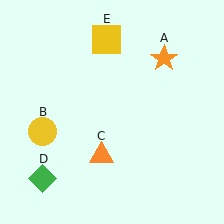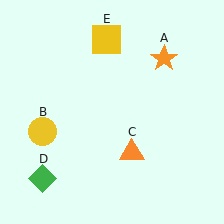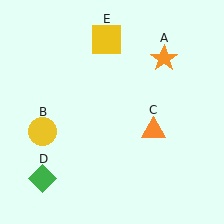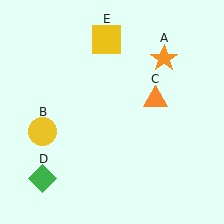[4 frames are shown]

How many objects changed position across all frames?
1 object changed position: orange triangle (object C).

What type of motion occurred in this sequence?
The orange triangle (object C) rotated counterclockwise around the center of the scene.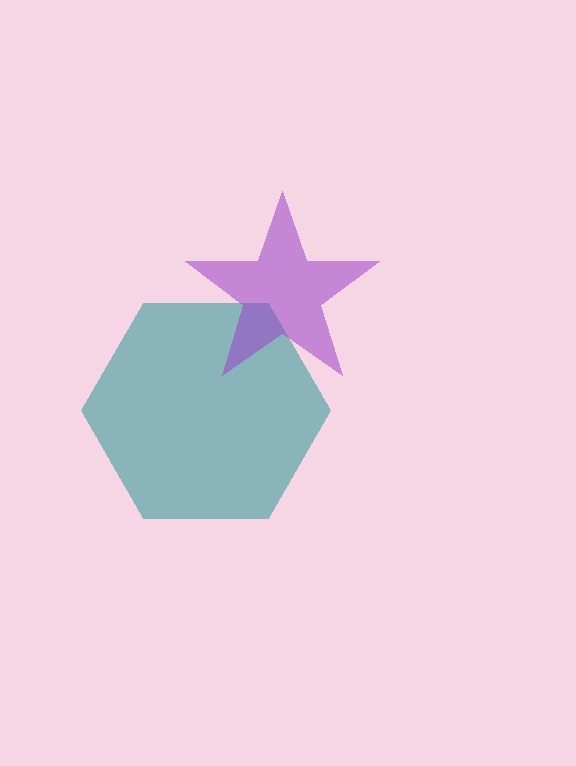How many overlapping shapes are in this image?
There are 2 overlapping shapes in the image.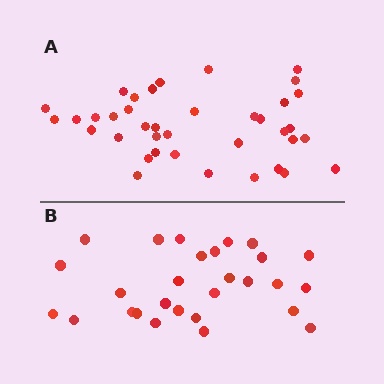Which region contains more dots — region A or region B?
Region A (the top region) has more dots.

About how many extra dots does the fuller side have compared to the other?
Region A has roughly 10 or so more dots than region B.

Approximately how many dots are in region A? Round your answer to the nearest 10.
About 40 dots. (The exact count is 38, which rounds to 40.)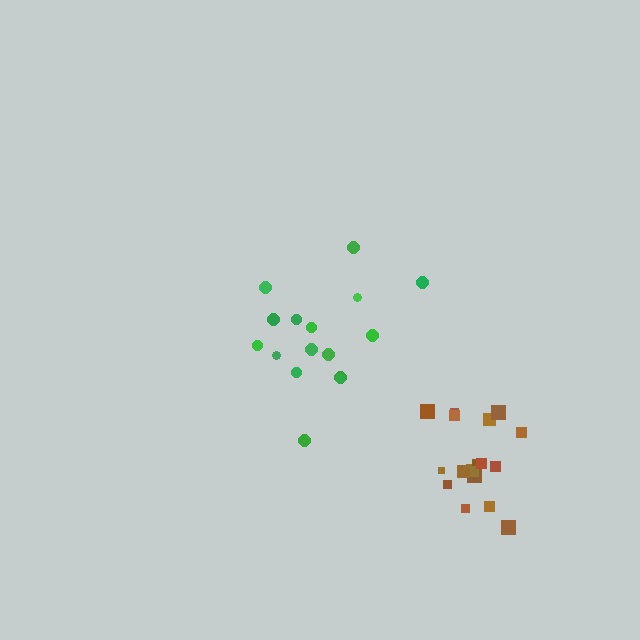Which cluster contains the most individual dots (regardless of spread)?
Brown (17).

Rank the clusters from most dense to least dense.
brown, green.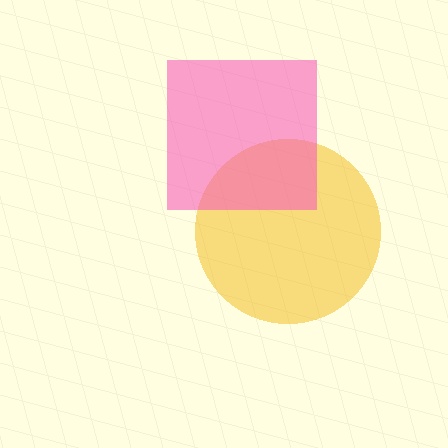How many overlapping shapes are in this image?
There are 2 overlapping shapes in the image.